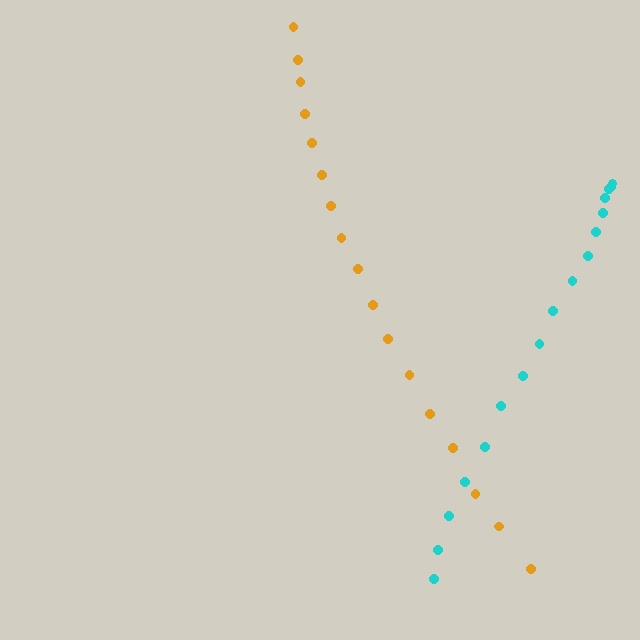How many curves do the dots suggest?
There are 2 distinct paths.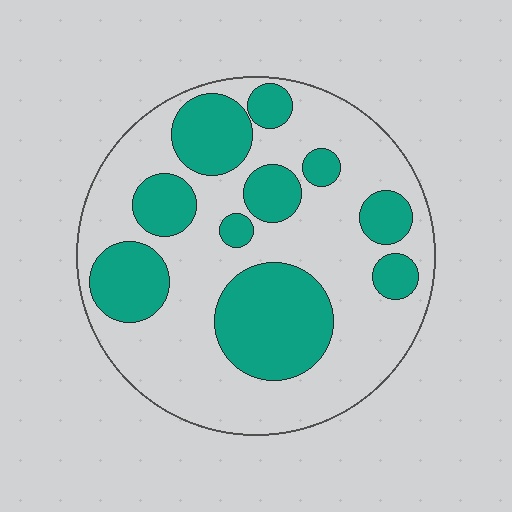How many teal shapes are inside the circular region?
10.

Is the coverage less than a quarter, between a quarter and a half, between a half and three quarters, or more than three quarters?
Between a quarter and a half.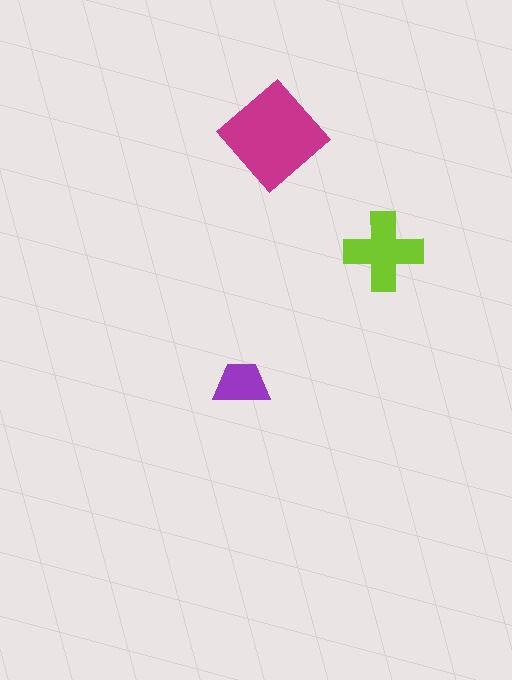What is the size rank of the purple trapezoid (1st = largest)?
3rd.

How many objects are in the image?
There are 3 objects in the image.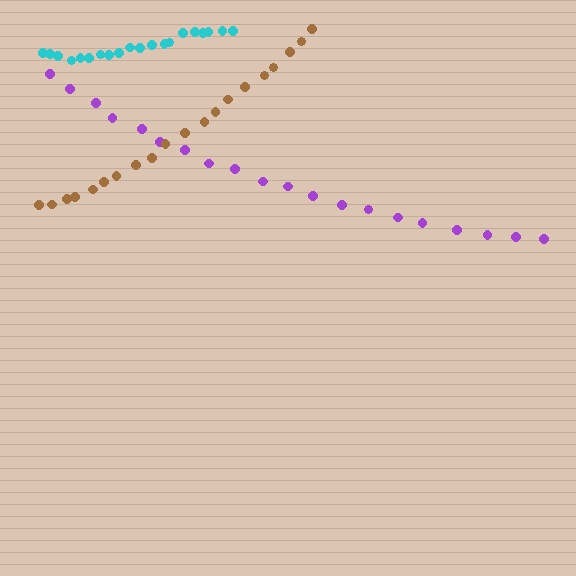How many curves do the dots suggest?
There are 3 distinct paths.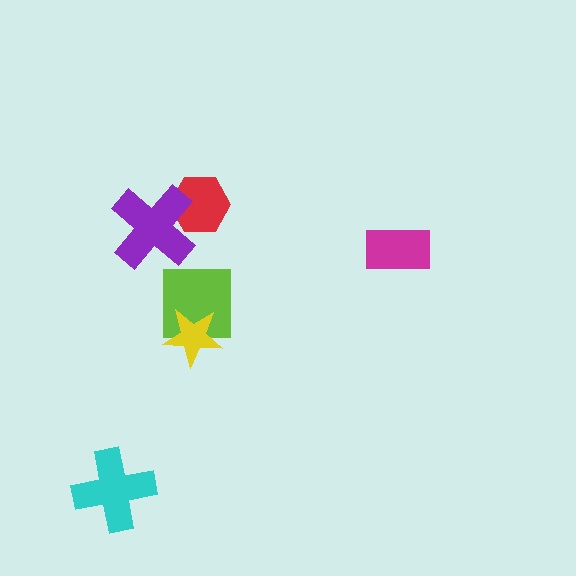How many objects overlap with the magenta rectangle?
0 objects overlap with the magenta rectangle.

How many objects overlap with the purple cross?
1 object overlaps with the purple cross.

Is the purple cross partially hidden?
No, no other shape covers it.